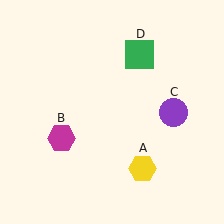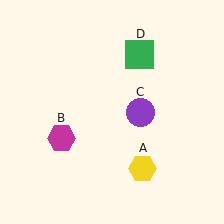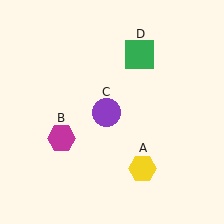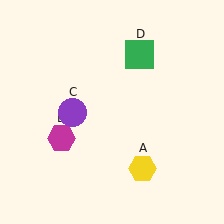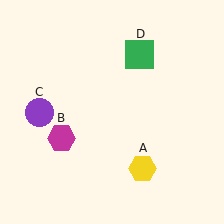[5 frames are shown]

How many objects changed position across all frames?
1 object changed position: purple circle (object C).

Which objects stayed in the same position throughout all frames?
Yellow hexagon (object A) and magenta hexagon (object B) and green square (object D) remained stationary.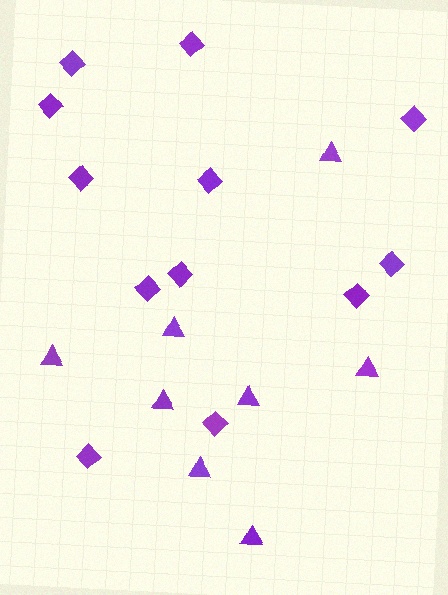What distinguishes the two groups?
There are 2 groups: one group of triangles (8) and one group of diamonds (12).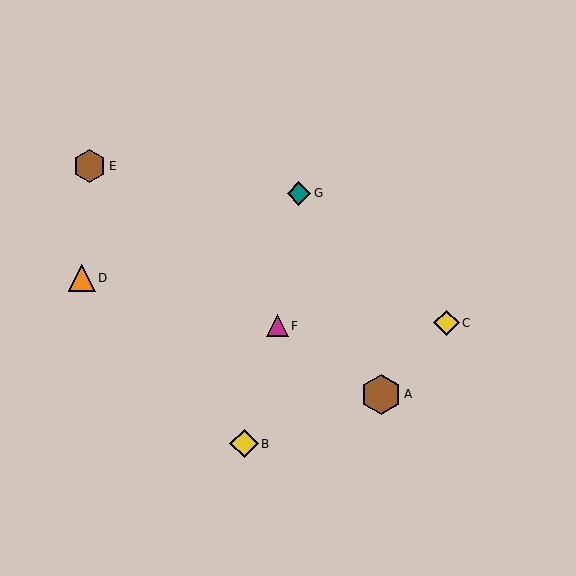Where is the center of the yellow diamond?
The center of the yellow diamond is at (447, 323).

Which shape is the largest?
The brown hexagon (labeled A) is the largest.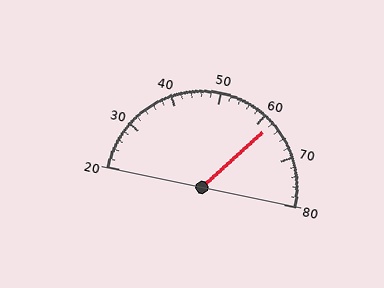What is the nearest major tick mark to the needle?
The nearest major tick mark is 60.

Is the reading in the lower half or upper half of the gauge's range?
The reading is in the upper half of the range (20 to 80).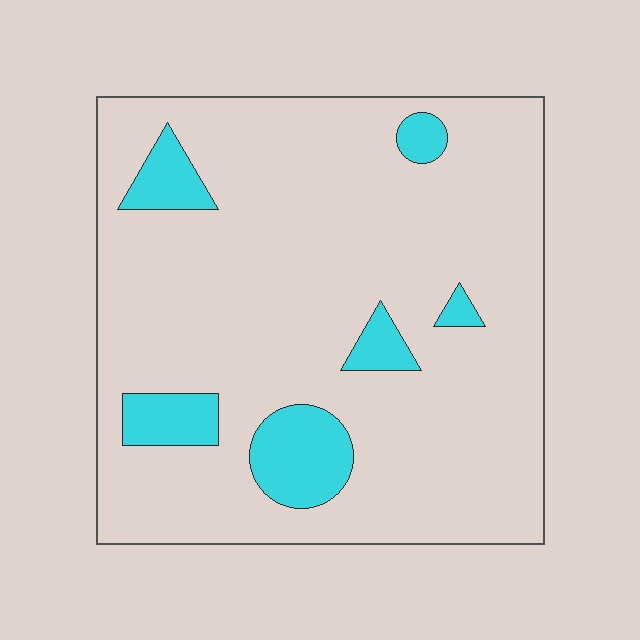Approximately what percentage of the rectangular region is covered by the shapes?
Approximately 10%.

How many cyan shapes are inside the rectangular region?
6.